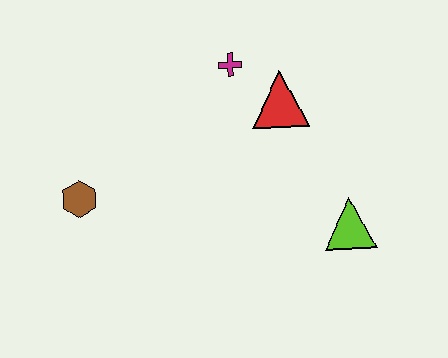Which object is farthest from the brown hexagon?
The lime triangle is farthest from the brown hexagon.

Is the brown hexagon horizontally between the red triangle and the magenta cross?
No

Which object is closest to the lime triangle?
The red triangle is closest to the lime triangle.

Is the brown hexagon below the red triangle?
Yes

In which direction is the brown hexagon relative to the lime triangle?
The brown hexagon is to the left of the lime triangle.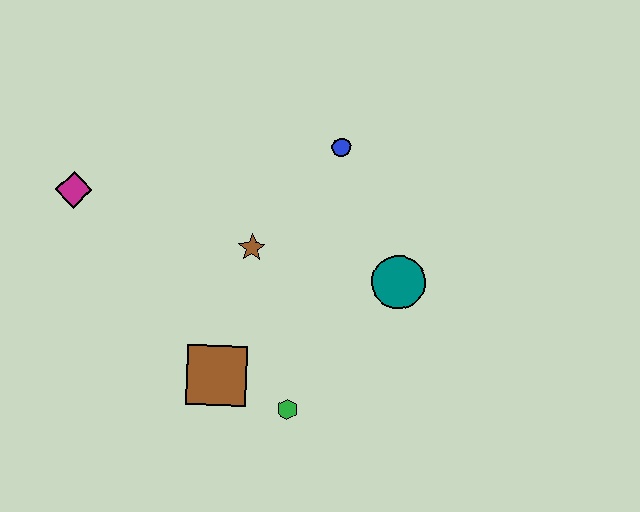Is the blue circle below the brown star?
No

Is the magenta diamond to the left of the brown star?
Yes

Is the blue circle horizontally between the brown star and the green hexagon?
No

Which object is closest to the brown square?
The green hexagon is closest to the brown square.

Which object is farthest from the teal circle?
The magenta diamond is farthest from the teal circle.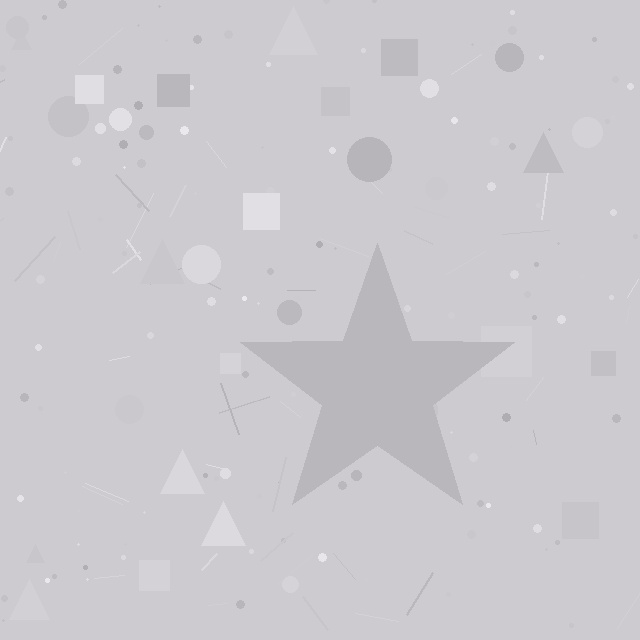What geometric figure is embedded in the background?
A star is embedded in the background.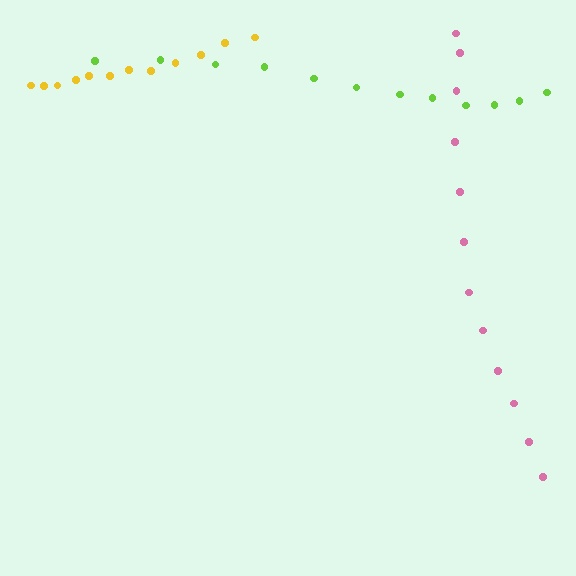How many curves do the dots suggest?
There are 3 distinct paths.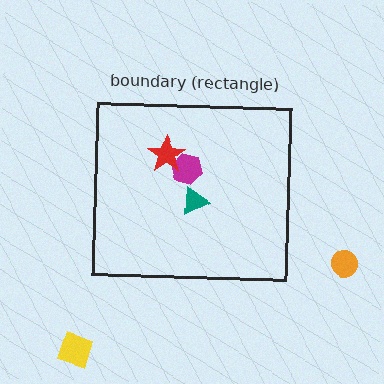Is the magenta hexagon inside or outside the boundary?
Inside.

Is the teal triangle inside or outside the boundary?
Inside.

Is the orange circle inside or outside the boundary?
Outside.